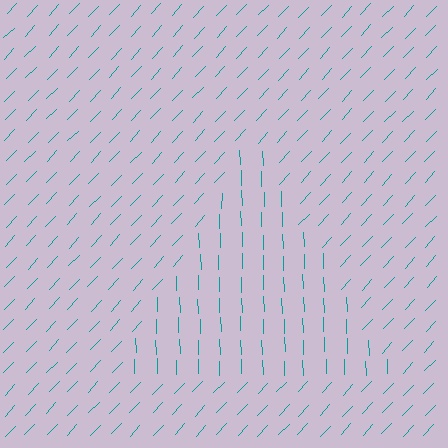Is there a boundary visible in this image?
Yes, there is a texture boundary formed by a change in line orientation.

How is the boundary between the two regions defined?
The boundary is defined purely by a change in line orientation (approximately 45 degrees difference). All lines are the same color and thickness.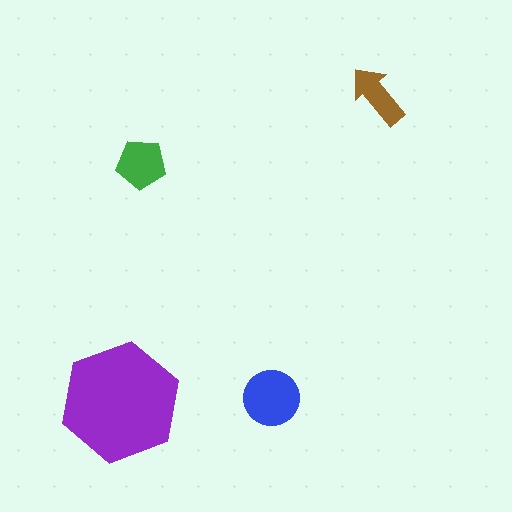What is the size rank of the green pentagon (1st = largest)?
3rd.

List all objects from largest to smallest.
The purple hexagon, the blue circle, the green pentagon, the brown arrow.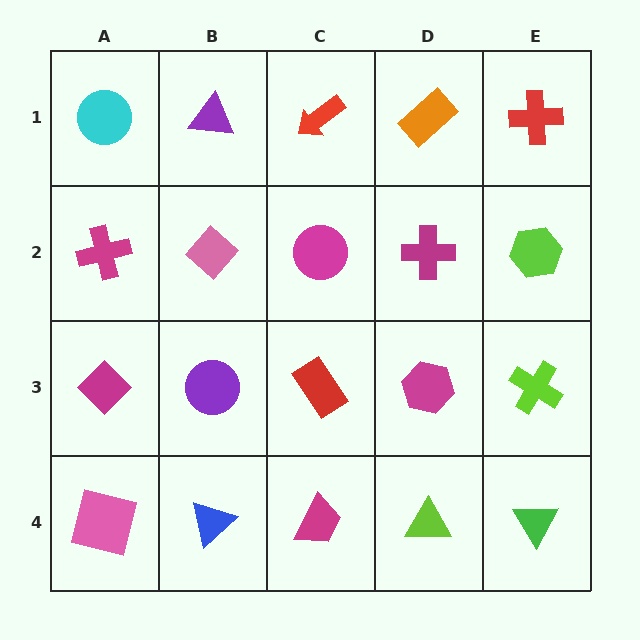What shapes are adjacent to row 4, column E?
A lime cross (row 3, column E), a lime triangle (row 4, column D).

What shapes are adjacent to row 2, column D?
An orange rectangle (row 1, column D), a magenta hexagon (row 3, column D), a magenta circle (row 2, column C), a lime hexagon (row 2, column E).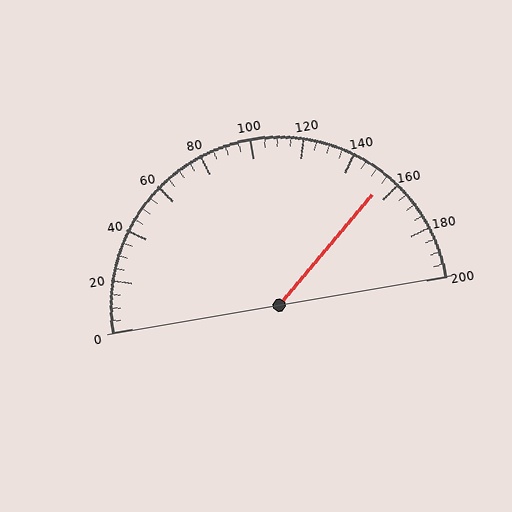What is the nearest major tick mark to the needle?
The nearest major tick mark is 160.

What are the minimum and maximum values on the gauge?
The gauge ranges from 0 to 200.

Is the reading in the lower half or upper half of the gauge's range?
The reading is in the upper half of the range (0 to 200).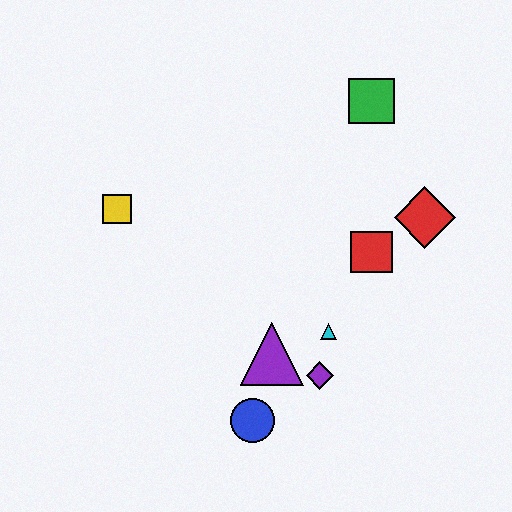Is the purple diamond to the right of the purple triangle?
Yes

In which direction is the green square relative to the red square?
The green square is above the red square.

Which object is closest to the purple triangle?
The purple diamond is closest to the purple triangle.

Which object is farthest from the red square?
The yellow square is farthest from the red square.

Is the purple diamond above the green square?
No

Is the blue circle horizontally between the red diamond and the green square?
No